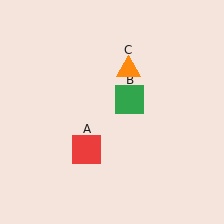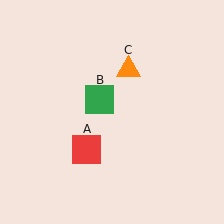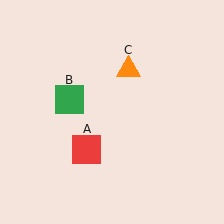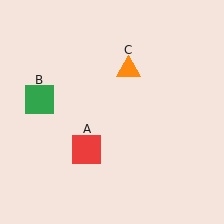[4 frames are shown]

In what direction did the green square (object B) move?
The green square (object B) moved left.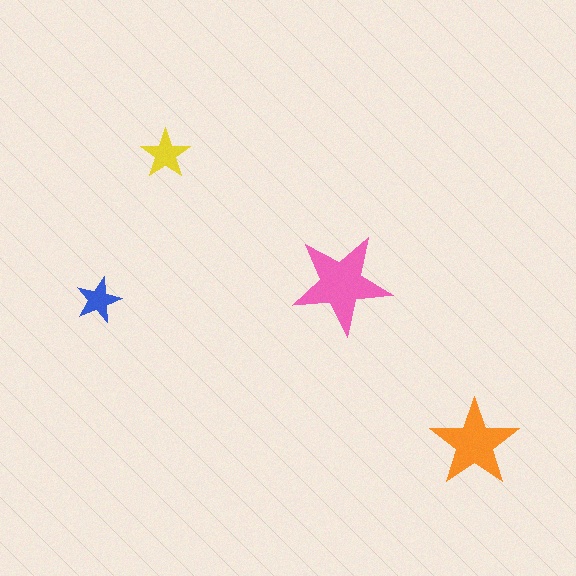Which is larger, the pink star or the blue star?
The pink one.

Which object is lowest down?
The orange star is bottommost.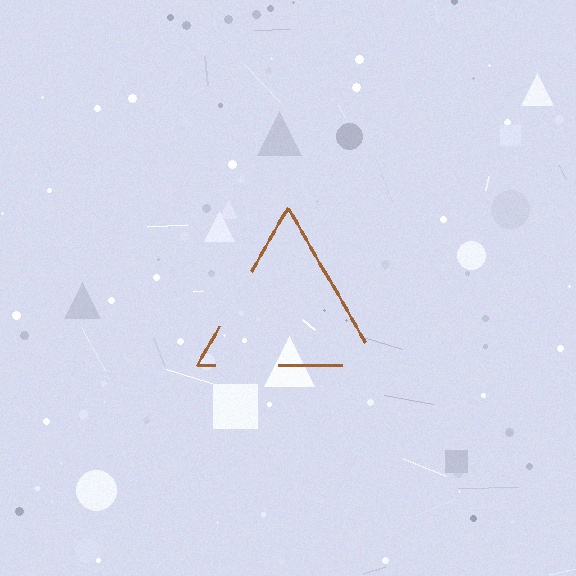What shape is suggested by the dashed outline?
The dashed outline suggests a triangle.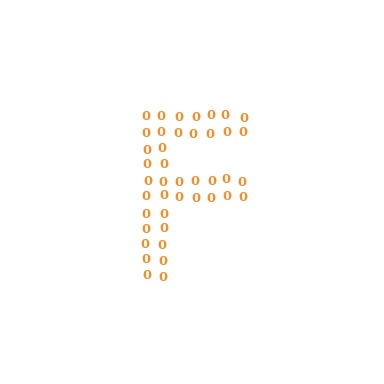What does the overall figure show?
The overall figure shows the letter F.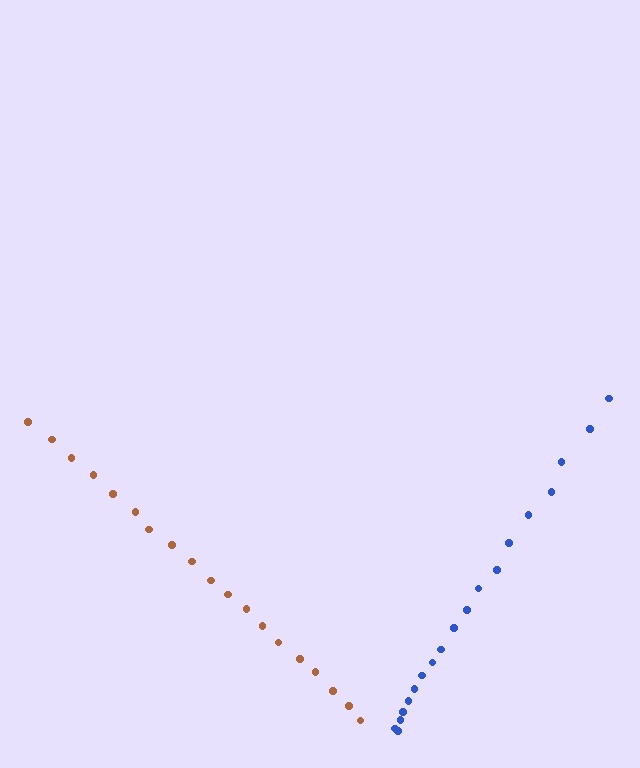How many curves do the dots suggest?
There are 2 distinct paths.